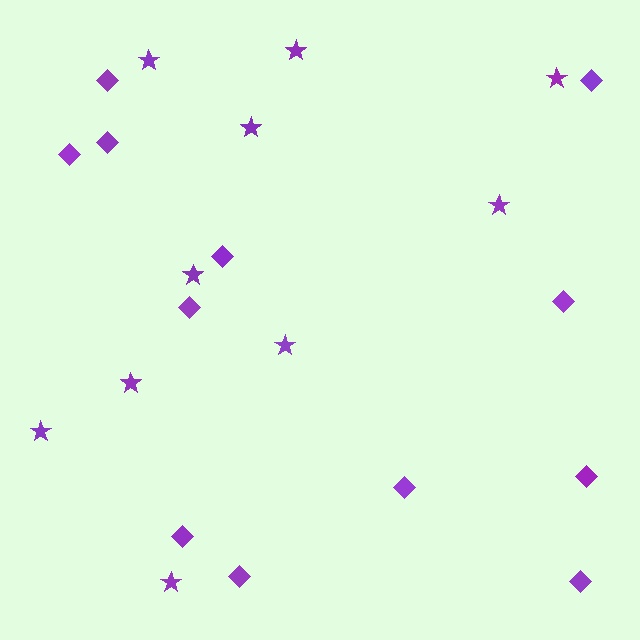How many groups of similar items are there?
There are 2 groups: one group of diamonds (12) and one group of stars (10).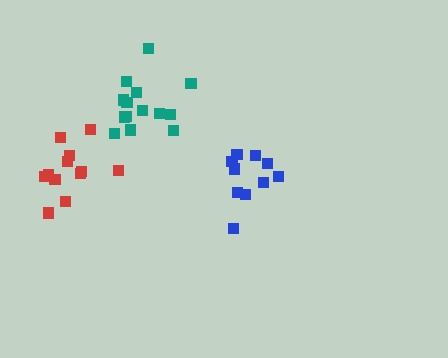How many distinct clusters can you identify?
There are 3 distinct clusters.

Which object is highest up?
The teal cluster is topmost.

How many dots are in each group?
Group 1: 12 dots, Group 2: 10 dots, Group 3: 14 dots (36 total).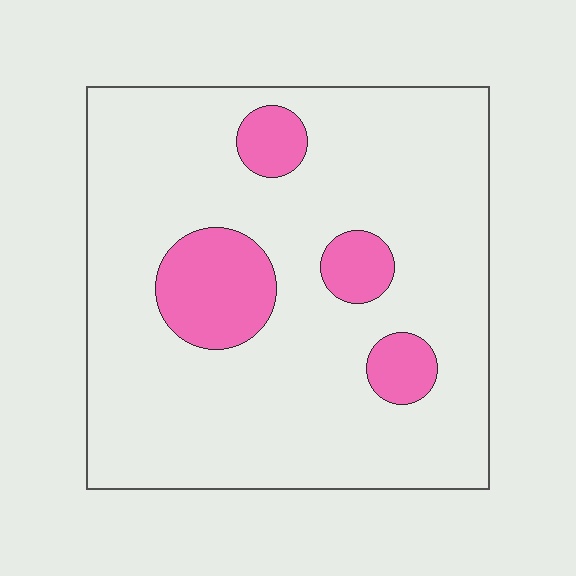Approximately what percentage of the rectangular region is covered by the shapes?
Approximately 15%.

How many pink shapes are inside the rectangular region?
4.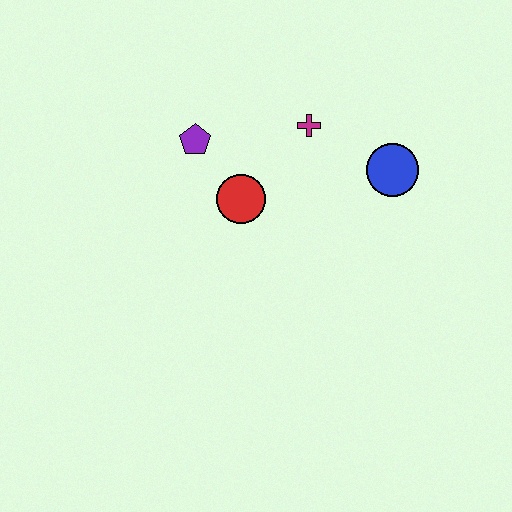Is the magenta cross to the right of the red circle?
Yes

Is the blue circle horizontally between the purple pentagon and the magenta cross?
No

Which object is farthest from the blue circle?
The purple pentagon is farthest from the blue circle.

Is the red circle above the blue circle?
No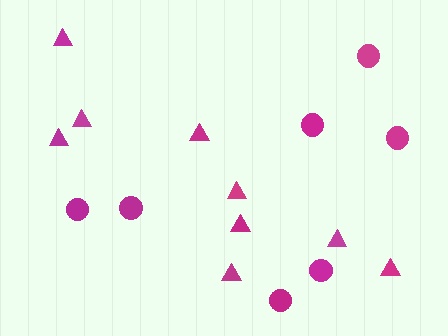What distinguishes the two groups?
There are 2 groups: one group of triangles (9) and one group of circles (7).